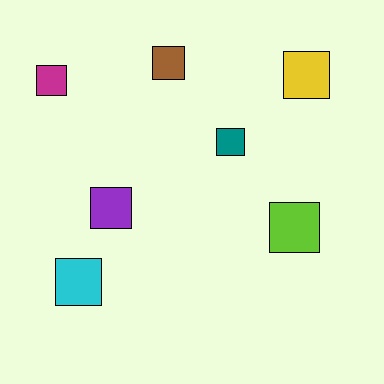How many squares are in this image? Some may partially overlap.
There are 7 squares.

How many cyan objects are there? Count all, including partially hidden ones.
There is 1 cyan object.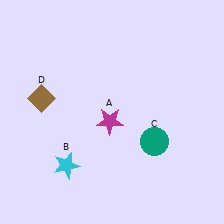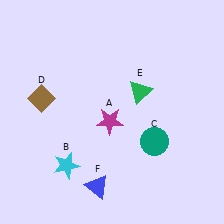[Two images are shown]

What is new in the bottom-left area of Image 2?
A blue triangle (F) was added in the bottom-left area of Image 2.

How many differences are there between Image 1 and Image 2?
There are 2 differences between the two images.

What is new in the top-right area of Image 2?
A green triangle (E) was added in the top-right area of Image 2.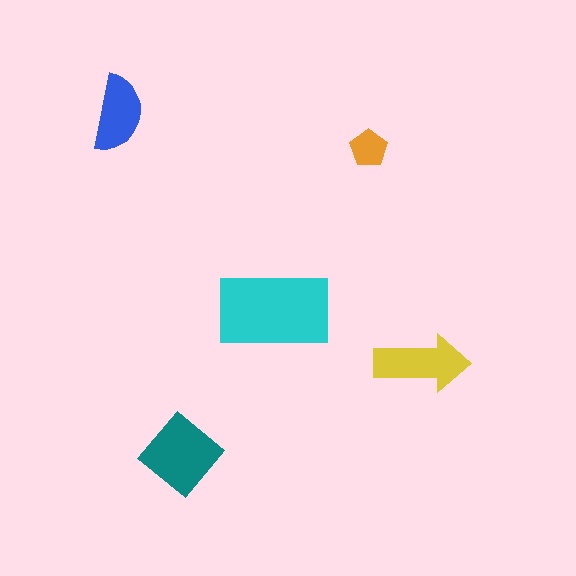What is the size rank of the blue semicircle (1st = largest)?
4th.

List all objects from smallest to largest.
The orange pentagon, the blue semicircle, the yellow arrow, the teal diamond, the cyan rectangle.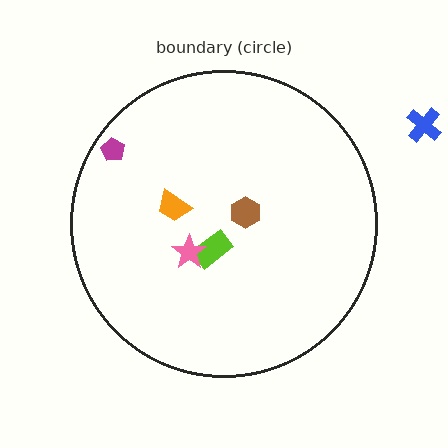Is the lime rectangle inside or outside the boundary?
Inside.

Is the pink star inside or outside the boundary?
Inside.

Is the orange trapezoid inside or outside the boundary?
Inside.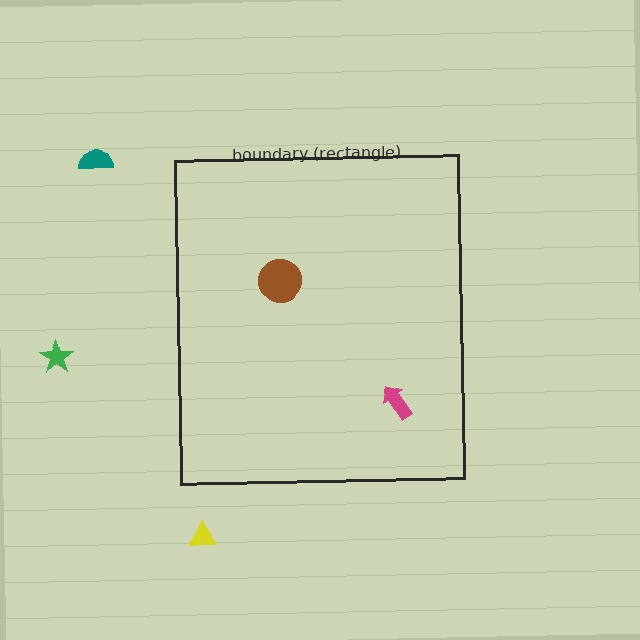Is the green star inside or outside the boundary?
Outside.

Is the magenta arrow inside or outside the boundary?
Inside.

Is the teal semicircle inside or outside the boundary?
Outside.